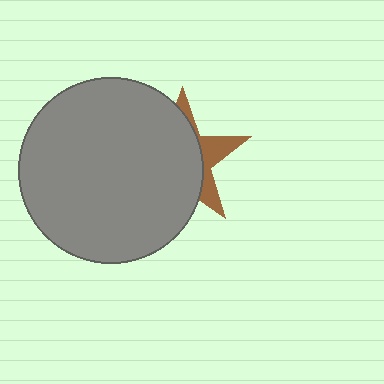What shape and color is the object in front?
The object in front is a gray circle.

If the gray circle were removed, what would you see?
You would see the complete brown star.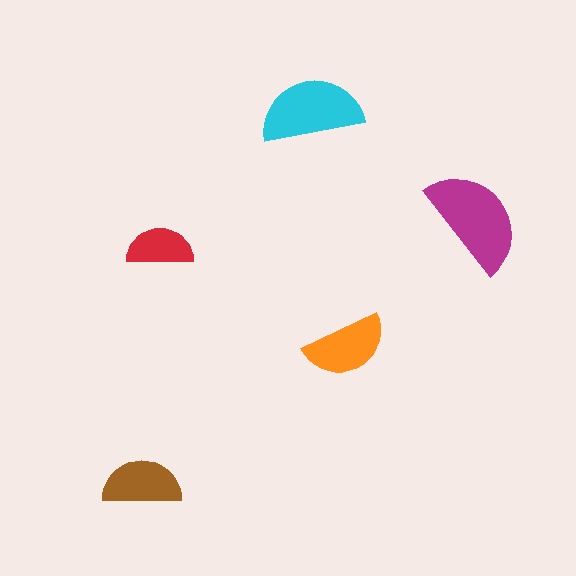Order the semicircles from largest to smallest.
the magenta one, the cyan one, the orange one, the brown one, the red one.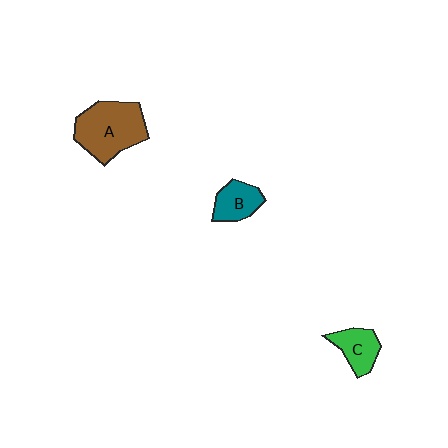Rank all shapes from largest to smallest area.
From largest to smallest: A (brown), C (green), B (teal).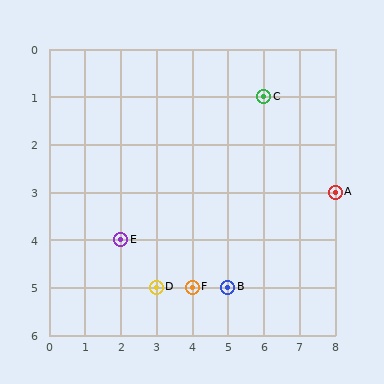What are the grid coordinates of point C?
Point C is at grid coordinates (6, 1).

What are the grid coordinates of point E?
Point E is at grid coordinates (2, 4).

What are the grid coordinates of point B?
Point B is at grid coordinates (5, 5).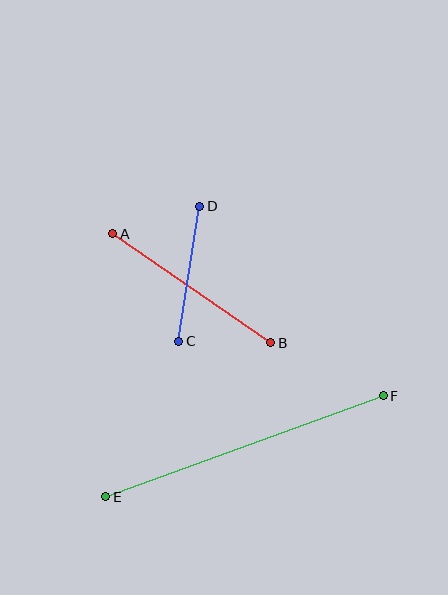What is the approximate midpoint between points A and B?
The midpoint is at approximately (192, 288) pixels.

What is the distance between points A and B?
The distance is approximately 192 pixels.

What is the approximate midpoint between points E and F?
The midpoint is at approximately (244, 446) pixels.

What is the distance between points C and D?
The distance is approximately 136 pixels.